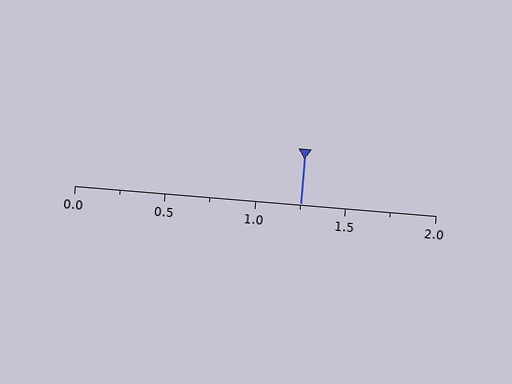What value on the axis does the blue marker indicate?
The marker indicates approximately 1.25.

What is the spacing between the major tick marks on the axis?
The major ticks are spaced 0.5 apart.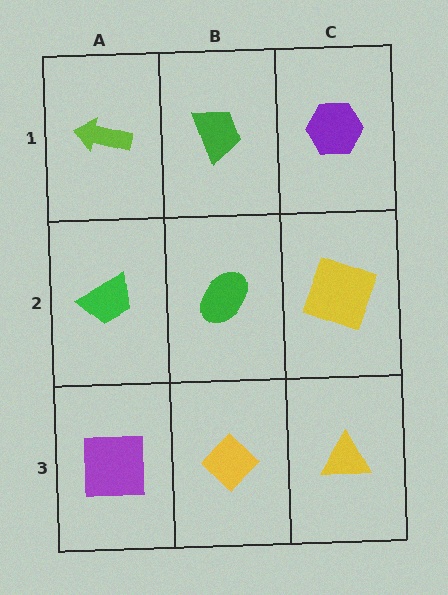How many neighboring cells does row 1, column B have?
3.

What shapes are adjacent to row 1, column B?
A green ellipse (row 2, column B), a lime arrow (row 1, column A), a purple hexagon (row 1, column C).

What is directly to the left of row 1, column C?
A green trapezoid.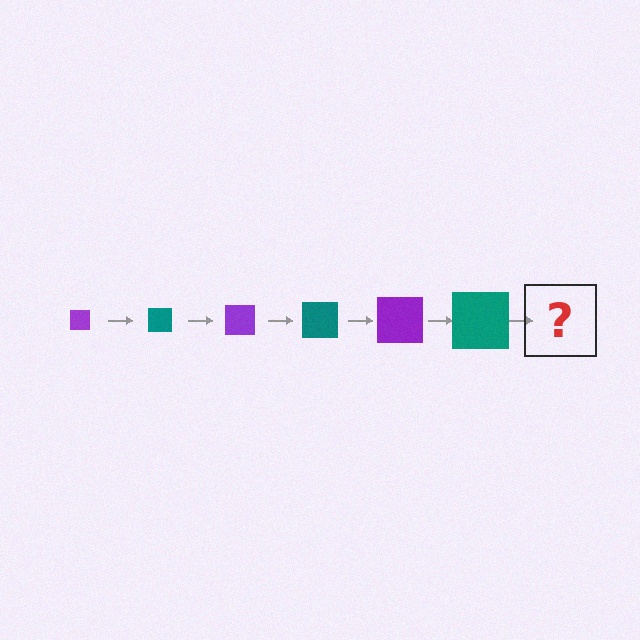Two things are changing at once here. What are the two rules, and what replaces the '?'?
The two rules are that the square grows larger each step and the color cycles through purple and teal. The '?' should be a purple square, larger than the previous one.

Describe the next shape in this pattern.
It should be a purple square, larger than the previous one.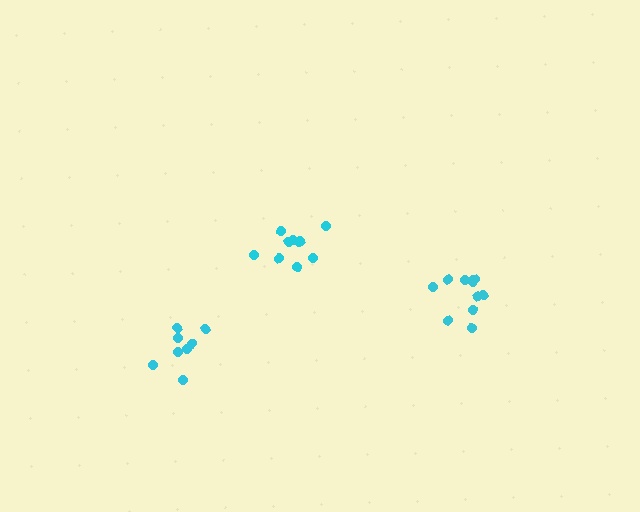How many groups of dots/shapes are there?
There are 3 groups.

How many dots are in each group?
Group 1: 10 dots, Group 2: 8 dots, Group 3: 11 dots (29 total).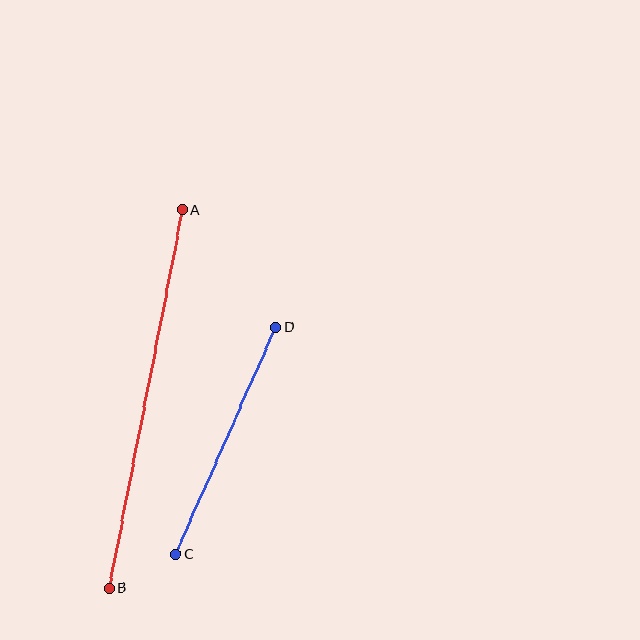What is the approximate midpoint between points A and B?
The midpoint is at approximately (145, 399) pixels.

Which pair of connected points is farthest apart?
Points A and B are farthest apart.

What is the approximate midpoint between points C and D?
The midpoint is at approximately (226, 440) pixels.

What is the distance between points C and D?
The distance is approximately 248 pixels.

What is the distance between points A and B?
The distance is approximately 385 pixels.